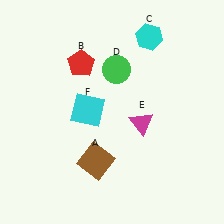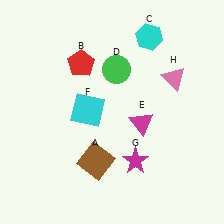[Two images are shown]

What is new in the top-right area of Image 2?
A pink triangle (H) was added in the top-right area of Image 2.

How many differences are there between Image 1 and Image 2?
There are 2 differences between the two images.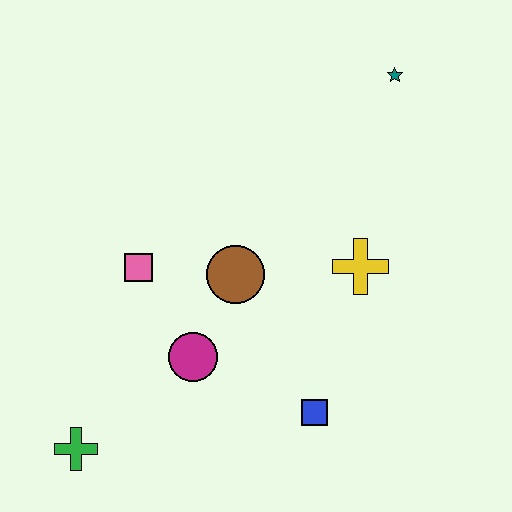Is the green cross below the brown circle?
Yes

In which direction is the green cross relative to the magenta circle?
The green cross is to the left of the magenta circle.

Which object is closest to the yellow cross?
The brown circle is closest to the yellow cross.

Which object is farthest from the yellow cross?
The green cross is farthest from the yellow cross.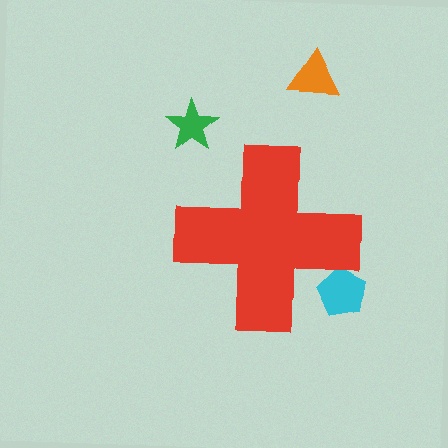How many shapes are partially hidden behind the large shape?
1 shape is partially hidden.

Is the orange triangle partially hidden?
No, the orange triangle is fully visible.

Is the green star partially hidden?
No, the green star is fully visible.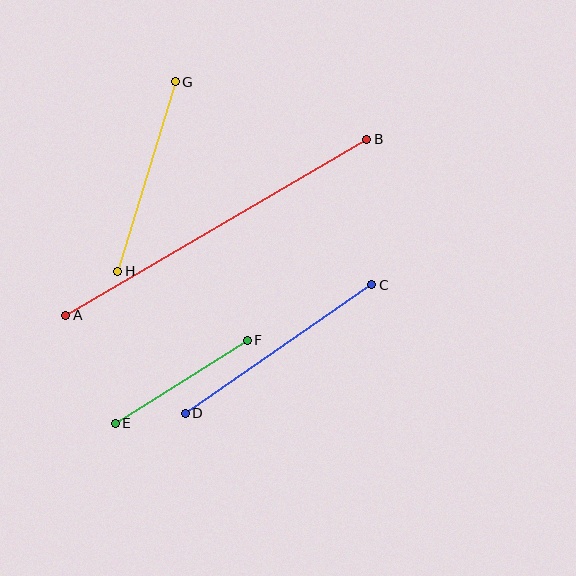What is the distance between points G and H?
The distance is approximately 198 pixels.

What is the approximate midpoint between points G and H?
The midpoint is at approximately (146, 176) pixels.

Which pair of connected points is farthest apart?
Points A and B are farthest apart.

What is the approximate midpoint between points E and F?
The midpoint is at approximately (181, 382) pixels.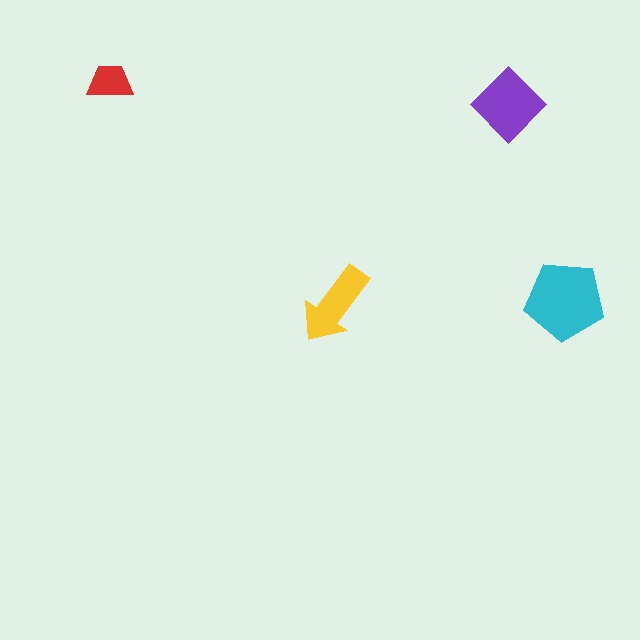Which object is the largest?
The cyan pentagon.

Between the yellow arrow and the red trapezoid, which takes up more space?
The yellow arrow.